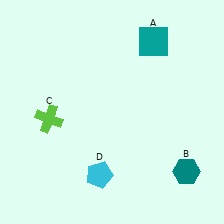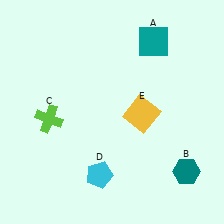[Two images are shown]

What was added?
A yellow square (E) was added in Image 2.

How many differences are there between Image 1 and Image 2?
There is 1 difference between the two images.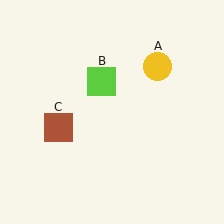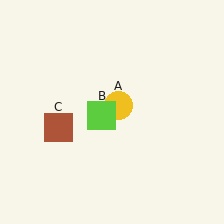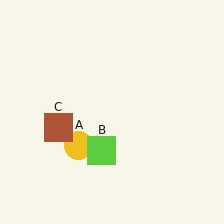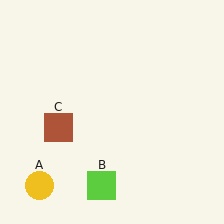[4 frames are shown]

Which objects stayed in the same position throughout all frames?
Brown square (object C) remained stationary.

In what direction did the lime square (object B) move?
The lime square (object B) moved down.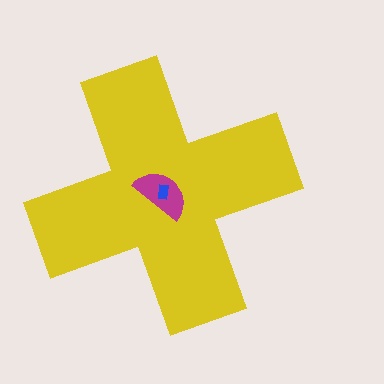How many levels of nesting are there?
3.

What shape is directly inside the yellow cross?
The magenta semicircle.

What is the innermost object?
The blue rectangle.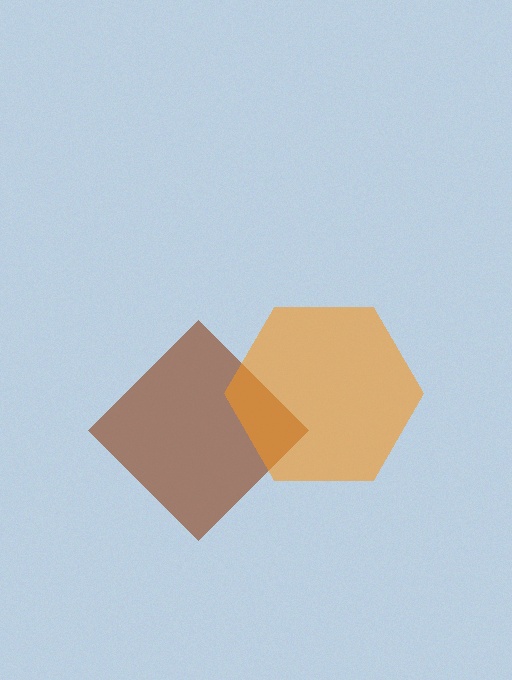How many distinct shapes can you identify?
There are 2 distinct shapes: a brown diamond, an orange hexagon.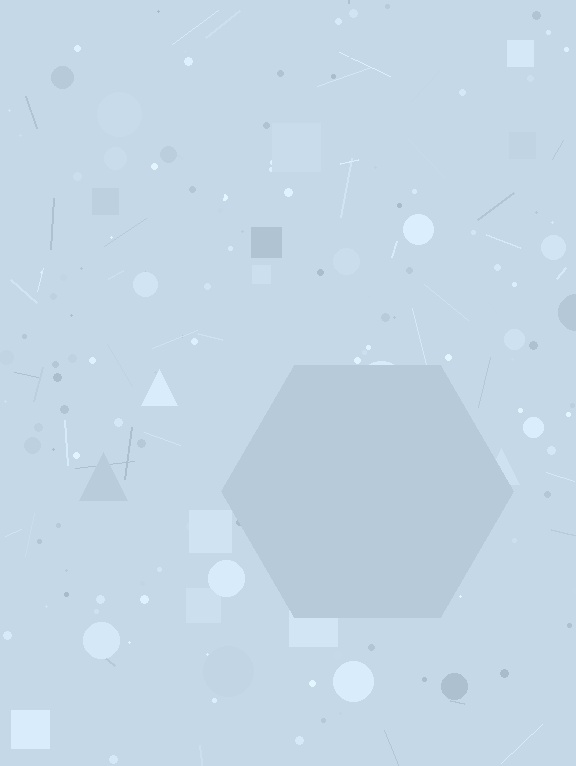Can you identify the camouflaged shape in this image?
The camouflaged shape is a hexagon.